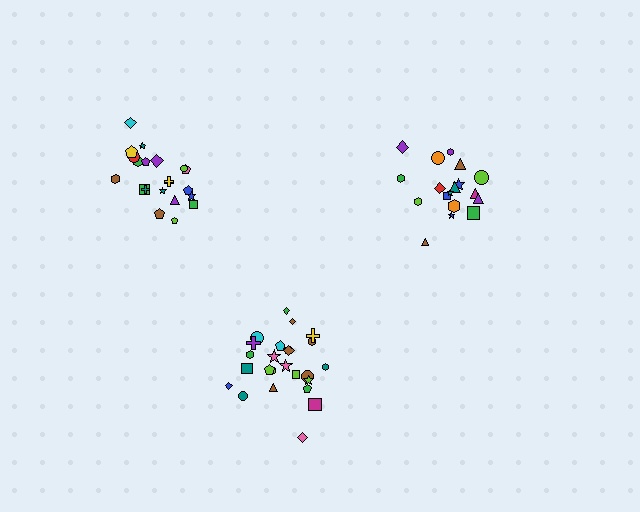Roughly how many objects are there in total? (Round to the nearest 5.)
Roughly 65 objects in total.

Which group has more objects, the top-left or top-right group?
The top-left group.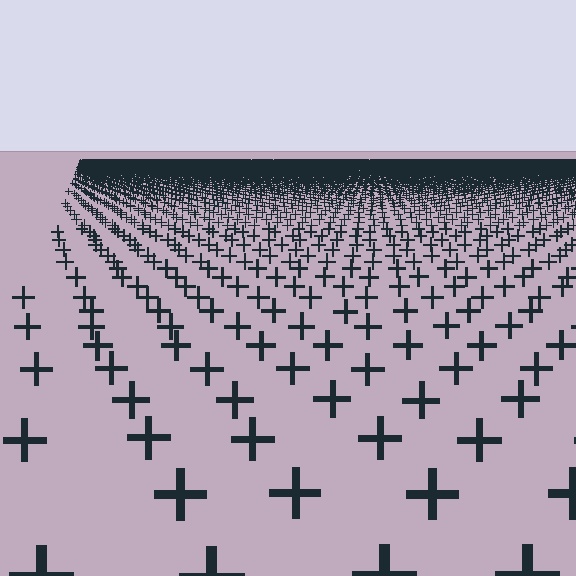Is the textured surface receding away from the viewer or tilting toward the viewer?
The surface is receding away from the viewer. Texture elements get smaller and denser toward the top.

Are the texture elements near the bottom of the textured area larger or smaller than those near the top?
Larger. Near the bottom, elements are closer to the viewer and appear at a bigger on-screen size.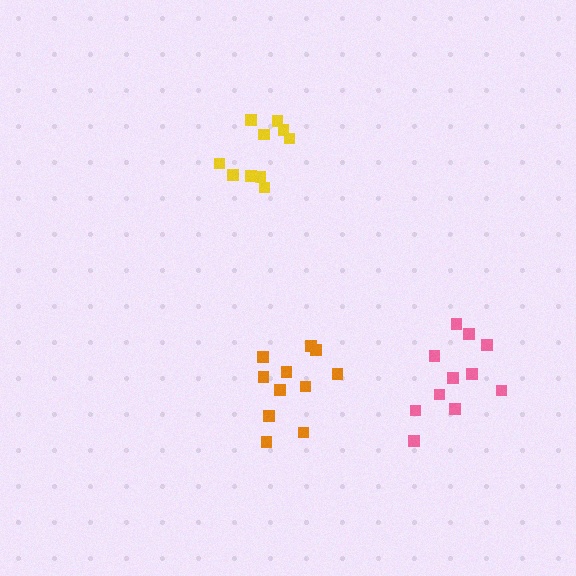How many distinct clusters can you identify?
There are 3 distinct clusters.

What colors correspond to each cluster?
The clusters are colored: orange, yellow, pink.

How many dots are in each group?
Group 1: 11 dots, Group 2: 10 dots, Group 3: 11 dots (32 total).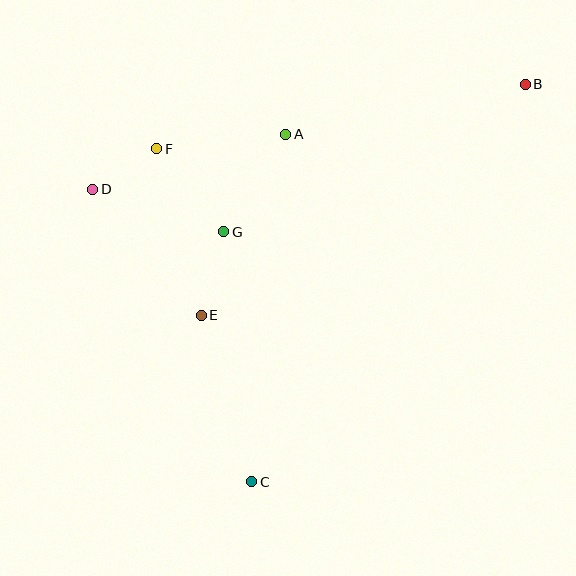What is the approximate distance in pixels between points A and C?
The distance between A and C is approximately 349 pixels.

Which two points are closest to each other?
Points D and F are closest to each other.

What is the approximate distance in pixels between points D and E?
The distance between D and E is approximately 166 pixels.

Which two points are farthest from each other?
Points B and C are farthest from each other.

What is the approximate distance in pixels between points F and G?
The distance between F and G is approximately 107 pixels.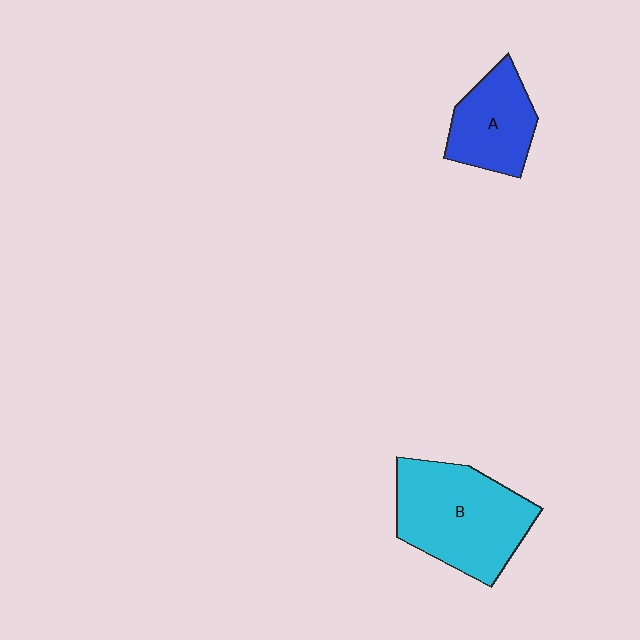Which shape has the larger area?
Shape B (cyan).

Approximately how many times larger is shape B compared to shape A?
Approximately 1.7 times.